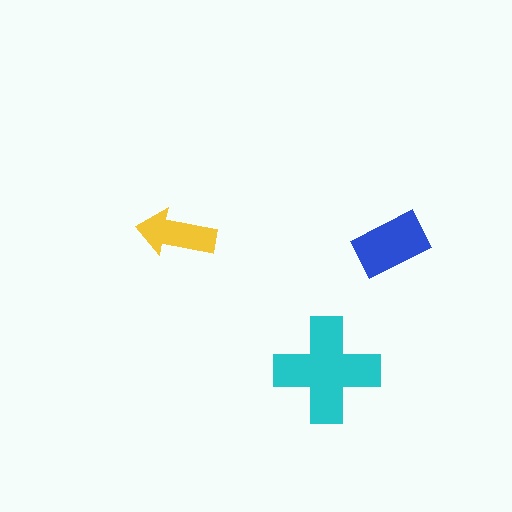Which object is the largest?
The cyan cross.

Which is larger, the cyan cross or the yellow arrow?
The cyan cross.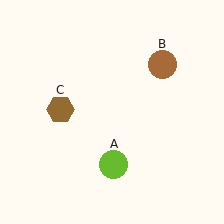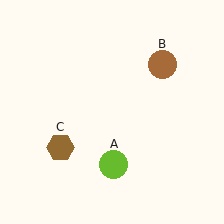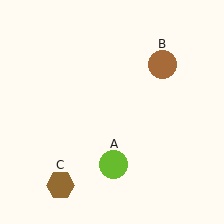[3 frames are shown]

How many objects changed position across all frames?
1 object changed position: brown hexagon (object C).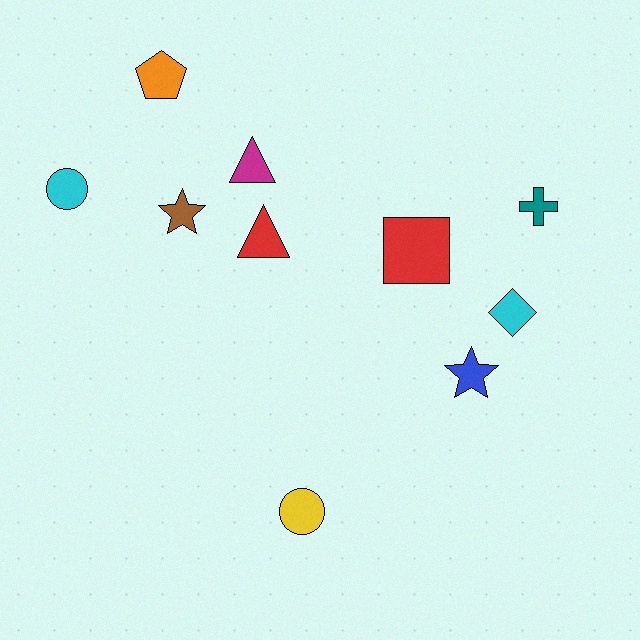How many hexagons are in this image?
There are no hexagons.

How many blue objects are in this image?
There is 1 blue object.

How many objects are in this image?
There are 10 objects.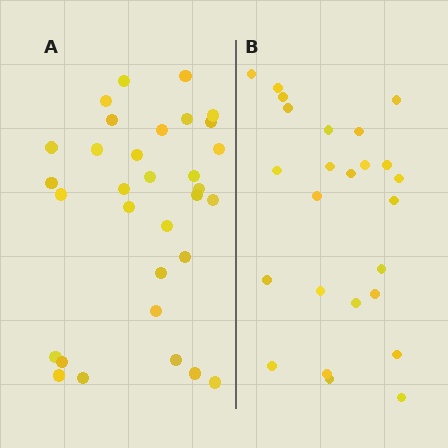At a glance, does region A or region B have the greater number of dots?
Region A (the left region) has more dots.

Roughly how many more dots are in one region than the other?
Region A has roughly 8 or so more dots than region B.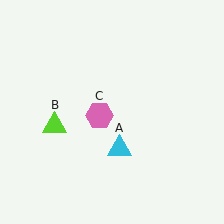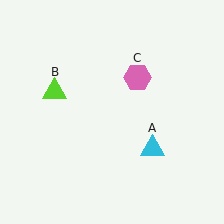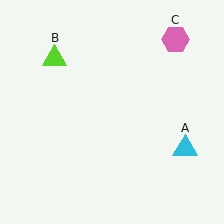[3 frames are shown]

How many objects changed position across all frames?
3 objects changed position: cyan triangle (object A), lime triangle (object B), pink hexagon (object C).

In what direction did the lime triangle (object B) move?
The lime triangle (object B) moved up.